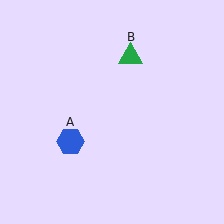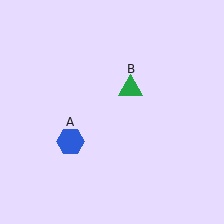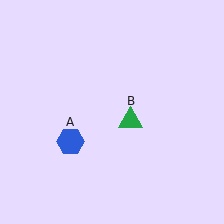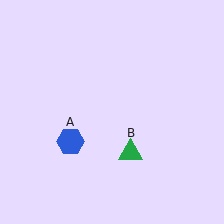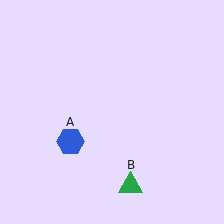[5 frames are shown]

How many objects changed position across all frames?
1 object changed position: green triangle (object B).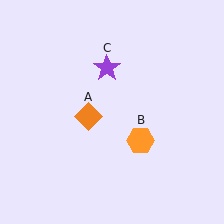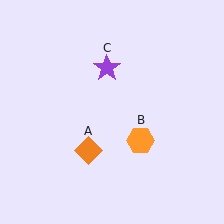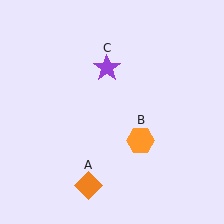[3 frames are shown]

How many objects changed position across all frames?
1 object changed position: orange diamond (object A).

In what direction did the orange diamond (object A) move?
The orange diamond (object A) moved down.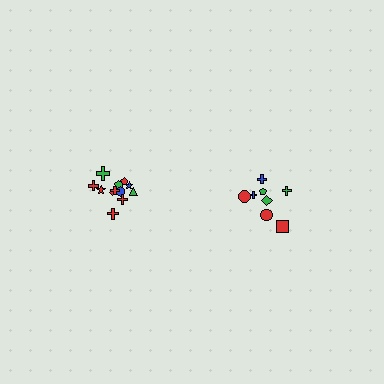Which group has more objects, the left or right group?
The left group.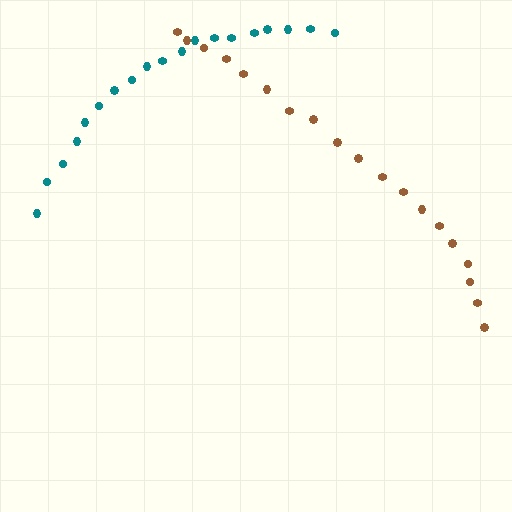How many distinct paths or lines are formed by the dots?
There are 2 distinct paths.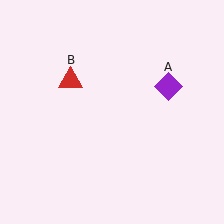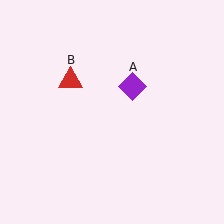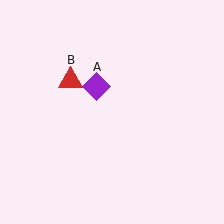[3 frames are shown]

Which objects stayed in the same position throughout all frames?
Red triangle (object B) remained stationary.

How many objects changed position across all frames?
1 object changed position: purple diamond (object A).